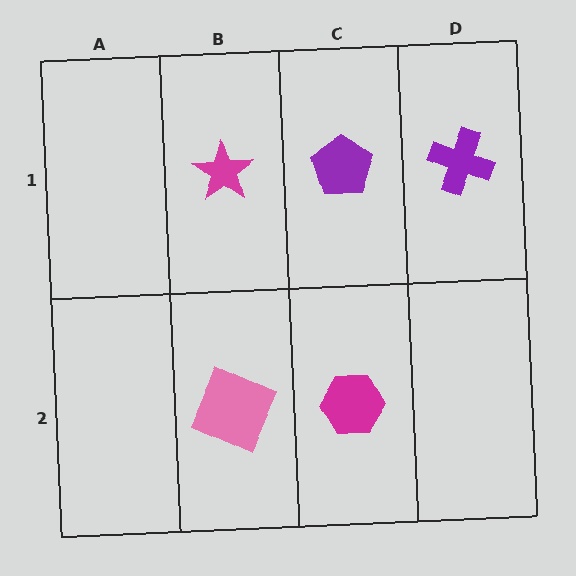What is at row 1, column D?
A purple cross.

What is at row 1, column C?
A purple pentagon.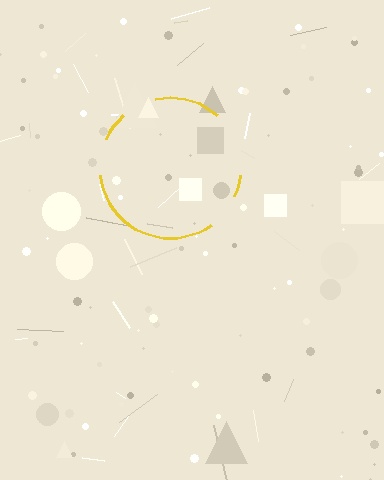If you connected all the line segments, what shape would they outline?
They would outline a circle.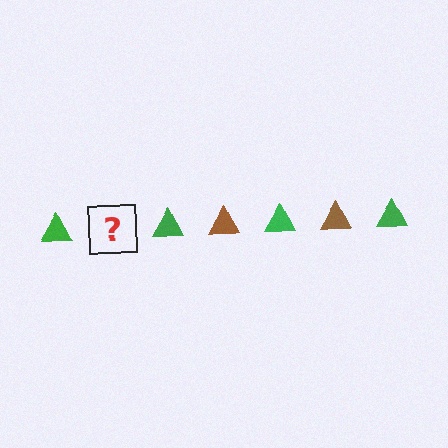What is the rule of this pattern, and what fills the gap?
The rule is that the pattern cycles through green, brown triangles. The gap should be filled with a brown triangle.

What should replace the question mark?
The question mark should be replaced with a brown triangle.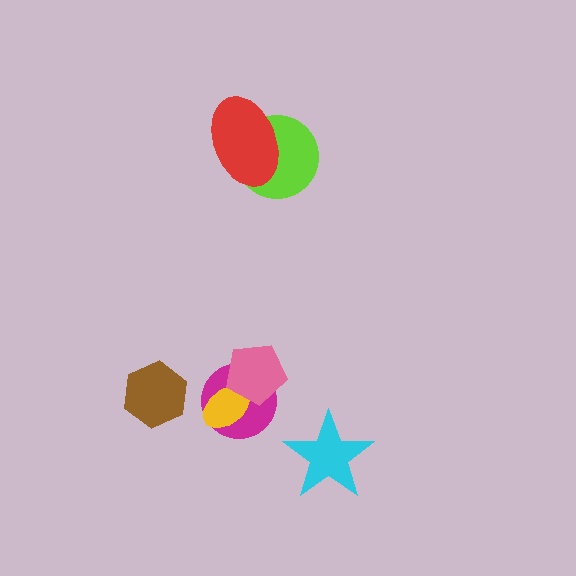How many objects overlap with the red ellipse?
1 object overlaps with the red ellipse.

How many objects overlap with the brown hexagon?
0 objects overlap with the brown hexagon.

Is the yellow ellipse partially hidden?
Yes, it is partially covered by another shape.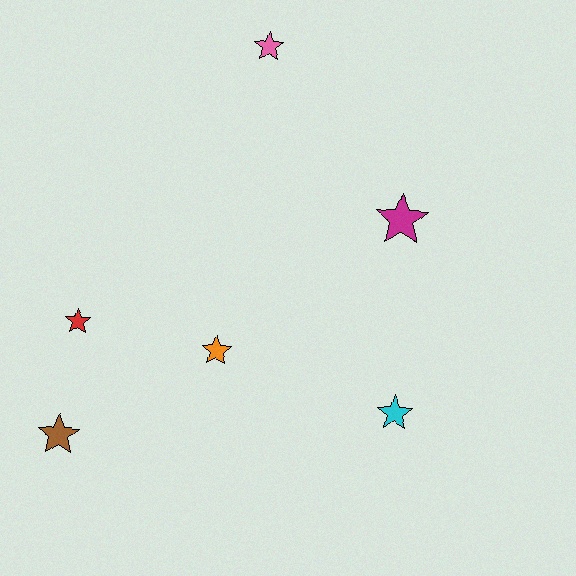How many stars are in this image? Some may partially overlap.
There are 6 stars.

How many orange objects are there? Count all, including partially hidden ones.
There is 1 orange object.